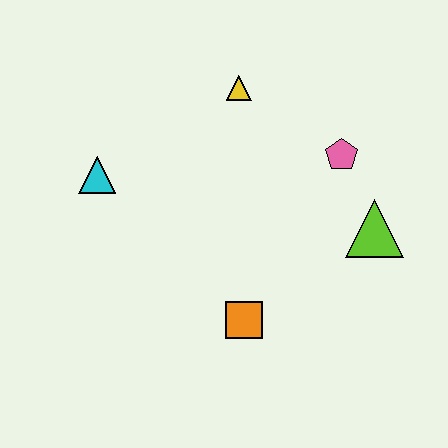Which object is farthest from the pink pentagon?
The cyan triangle is farthest from the pink pentagon.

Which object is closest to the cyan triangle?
The yellow triangle is closest to the cyan triangle.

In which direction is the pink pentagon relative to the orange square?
The pink pentagon is above the orange square.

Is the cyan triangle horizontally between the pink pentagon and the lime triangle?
No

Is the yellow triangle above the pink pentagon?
Yes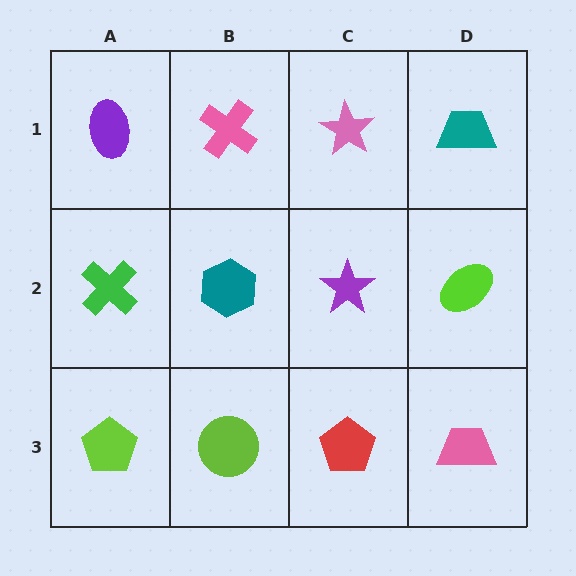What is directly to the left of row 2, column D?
A purple star.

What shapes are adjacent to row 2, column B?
A pink cross (row 1, column B), a lime circle (row 3, column B), a green cross (row 2, column A), a purple star (row 2, column C).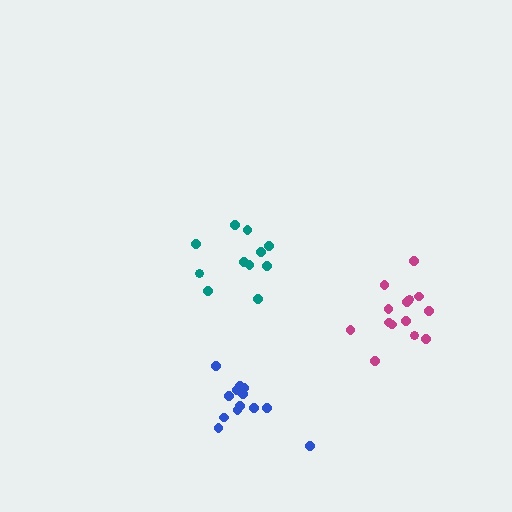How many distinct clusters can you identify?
There are 3 distinct clusters.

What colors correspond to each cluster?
The clusters are colored: teal, blue, magenta.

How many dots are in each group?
Group 1: 11 dots, Group 2: 13 dots, Group 3: 14 dots (38 total).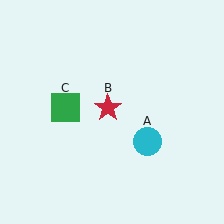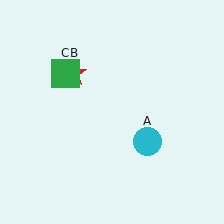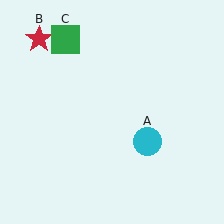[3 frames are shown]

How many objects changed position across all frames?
2 objects changed position: red star (object B), green square (object C).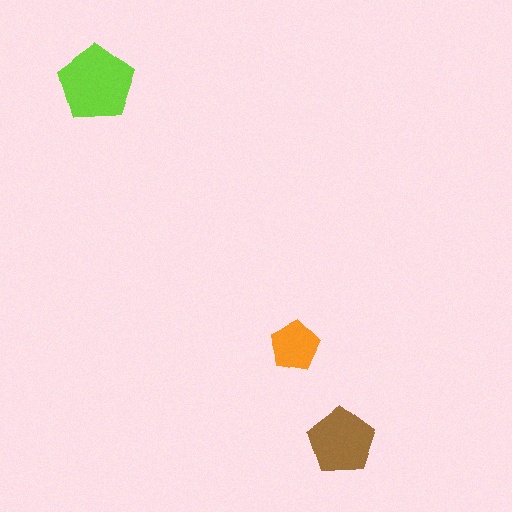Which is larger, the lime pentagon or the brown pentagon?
The lime one.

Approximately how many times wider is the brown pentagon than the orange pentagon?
About 1.5 times wider.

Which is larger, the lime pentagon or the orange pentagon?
The lime one.